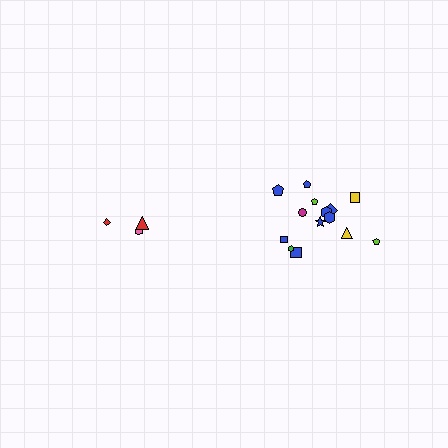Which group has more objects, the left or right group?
The right group.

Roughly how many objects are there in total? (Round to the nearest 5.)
Roughly 20 objects in total.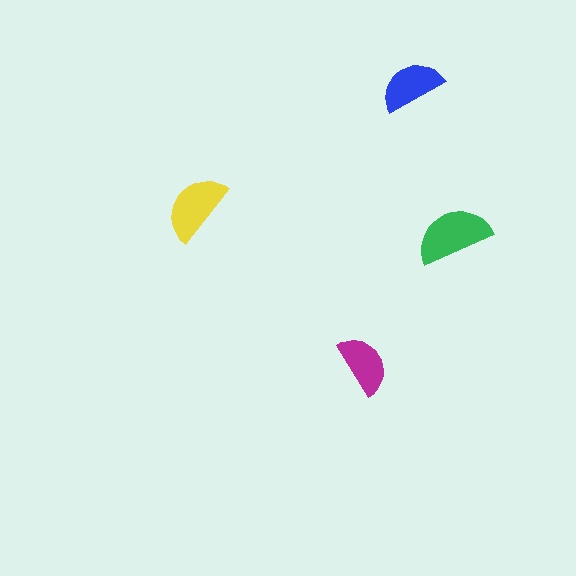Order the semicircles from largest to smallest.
the green one, the yellow one, the blue one, the magenta one.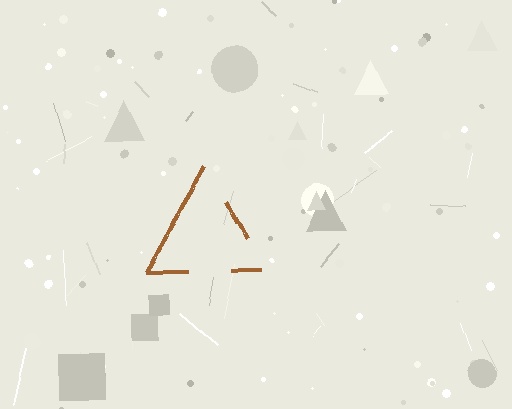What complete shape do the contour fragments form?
The contour fragments form a triangle.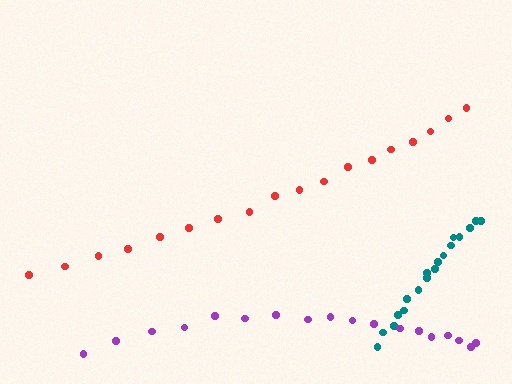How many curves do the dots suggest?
There are 3 distinct paths.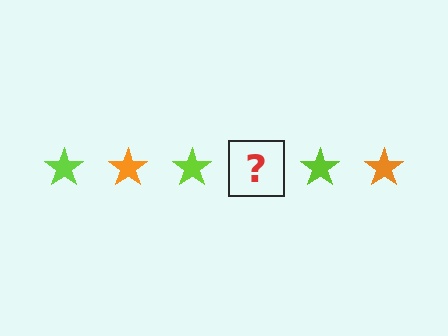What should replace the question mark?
The question mark should be replaced with an orange star.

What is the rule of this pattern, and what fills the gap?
The rule is that the pattern cycles through lime, orange stars. The gap should be filled with an orange star.